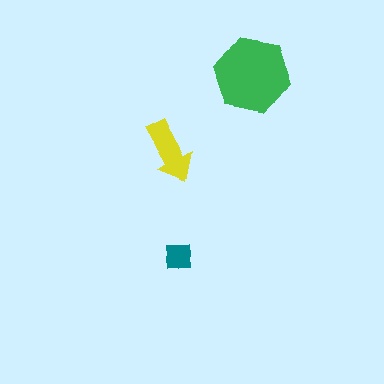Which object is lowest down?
The teal square is bottommost.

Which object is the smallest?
The teal square.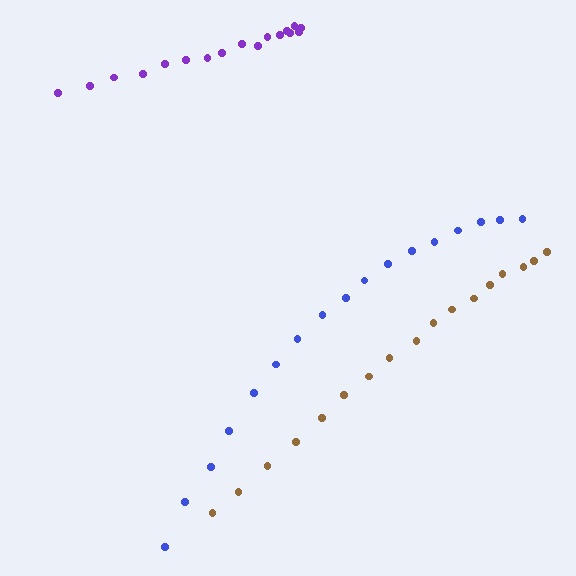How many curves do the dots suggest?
There are 3 distinct paths.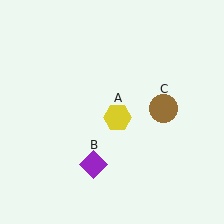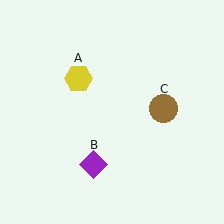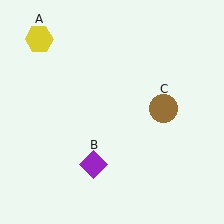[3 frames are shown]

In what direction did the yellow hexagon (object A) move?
The yellow hexagon (object A) moved up and to the left.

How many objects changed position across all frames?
1 object changed position: yellow hexagon (object A).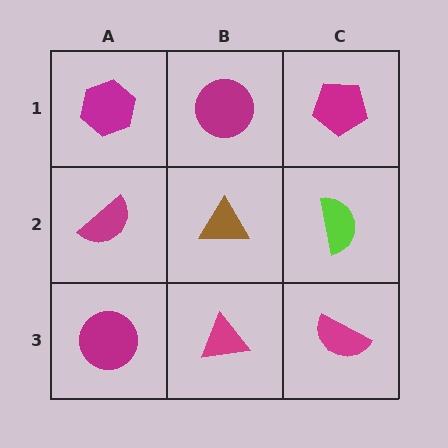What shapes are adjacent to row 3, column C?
A lime semicircle (row 2, column C), a magenta triangle (row 3, column B).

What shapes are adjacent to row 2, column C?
A magenta pentagon (row 1, column C), a magenta semicircle (row 3, column C), a brown triangle (row 2, column B).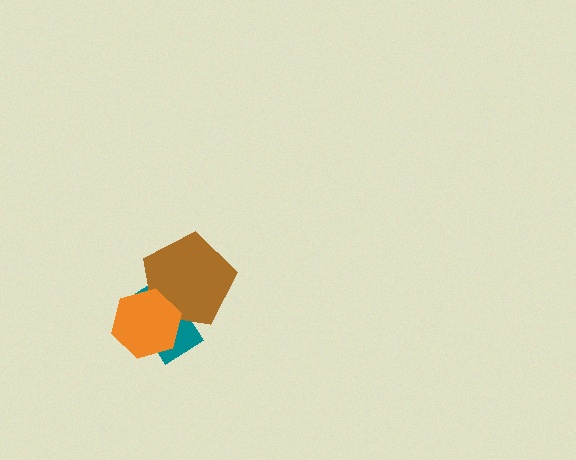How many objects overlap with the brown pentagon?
2 objects overlap with the brown pentagon.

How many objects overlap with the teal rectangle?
2 objects overlap with the teal rectangle.